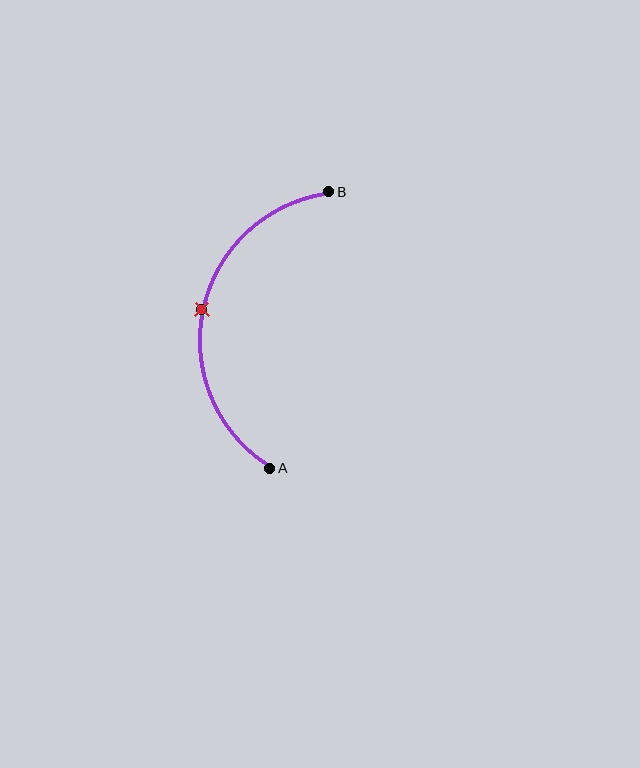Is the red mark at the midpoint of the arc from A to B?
Yes. The red mark lies on the arc at equal arc-length from both A and B — it is the arc midpoint.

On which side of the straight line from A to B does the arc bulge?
The arc bulges to the left of the straight line connecting A and B.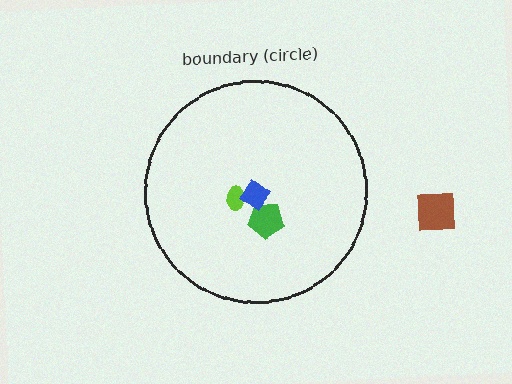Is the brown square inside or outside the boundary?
Outside.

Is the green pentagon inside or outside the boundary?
Inside.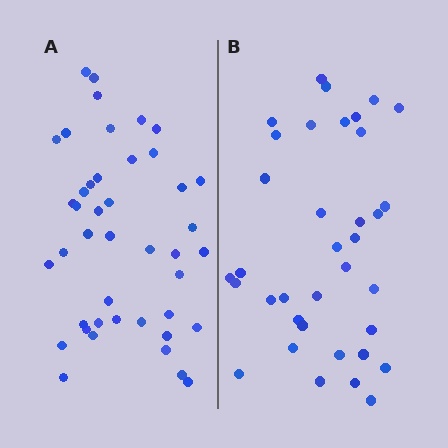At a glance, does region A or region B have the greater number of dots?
Region A (the left region) has more dots.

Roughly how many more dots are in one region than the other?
Region A has roughly 8 or so more dots than region B.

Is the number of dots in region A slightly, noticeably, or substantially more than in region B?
Region A has only slightly more — the two regions are fairly close. The ratio is roughly 1.2 to 1.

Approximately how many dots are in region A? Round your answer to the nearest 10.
About 40 dots. (The exact count is 43, which rounds to 40.)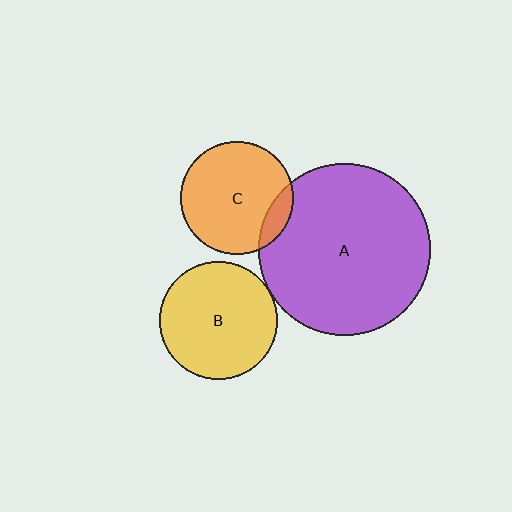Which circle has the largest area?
Circle A (purple).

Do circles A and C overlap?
Yes.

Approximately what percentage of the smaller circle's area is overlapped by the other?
Approximately 10%.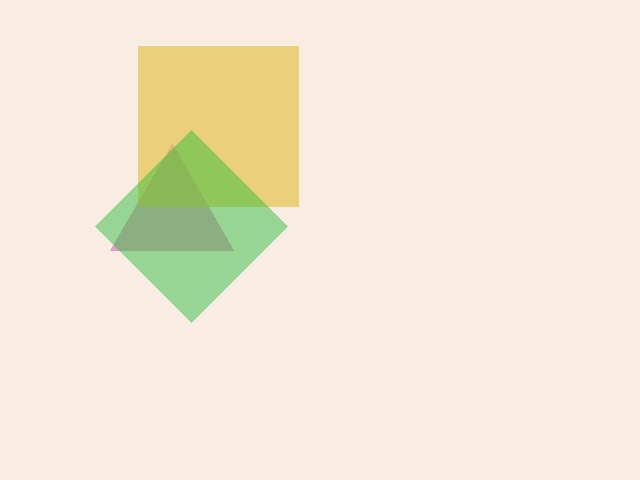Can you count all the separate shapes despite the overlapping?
Yes, there are 3 separate shapes.